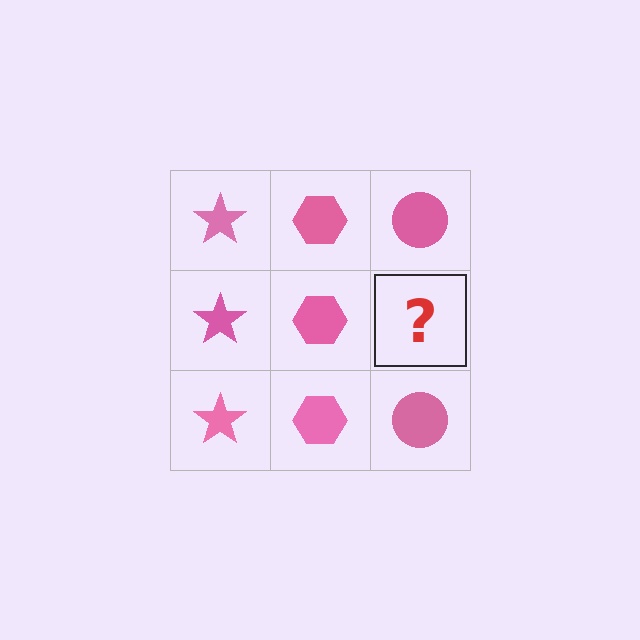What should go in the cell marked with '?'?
The missing cell should contain a pink circle.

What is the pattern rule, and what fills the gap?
The rule is that each column has a consistent shape. The gap should be filled with a pink circle.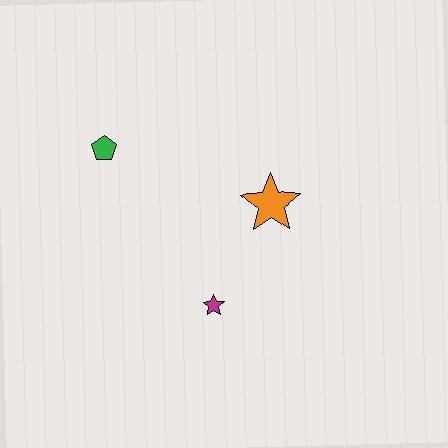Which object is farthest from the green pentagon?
The magenta star is farthest from the green pentagon.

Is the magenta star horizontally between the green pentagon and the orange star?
Yes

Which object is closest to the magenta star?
The orange star is closest to the magenta star.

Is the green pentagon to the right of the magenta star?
No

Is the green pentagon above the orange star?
Yes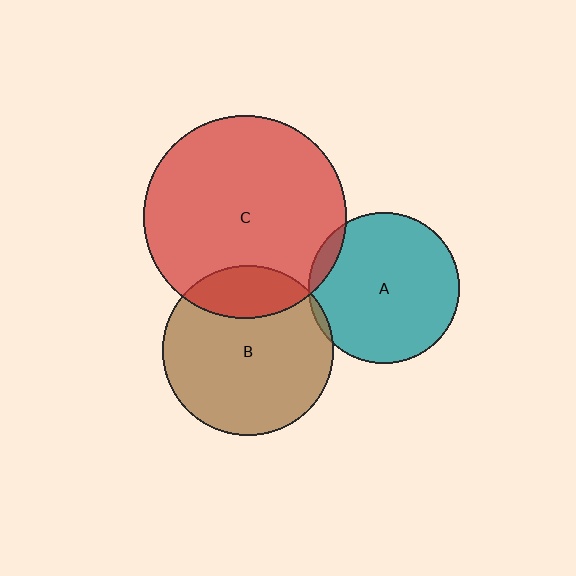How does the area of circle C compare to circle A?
Approximately 1.8 times.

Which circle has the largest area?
Circle C (red).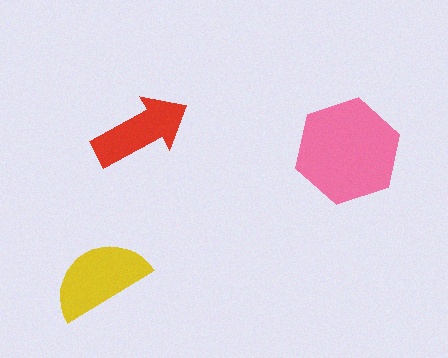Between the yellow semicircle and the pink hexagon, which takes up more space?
The pink hexagon.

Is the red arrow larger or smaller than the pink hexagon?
Smaller.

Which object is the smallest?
The red arrow.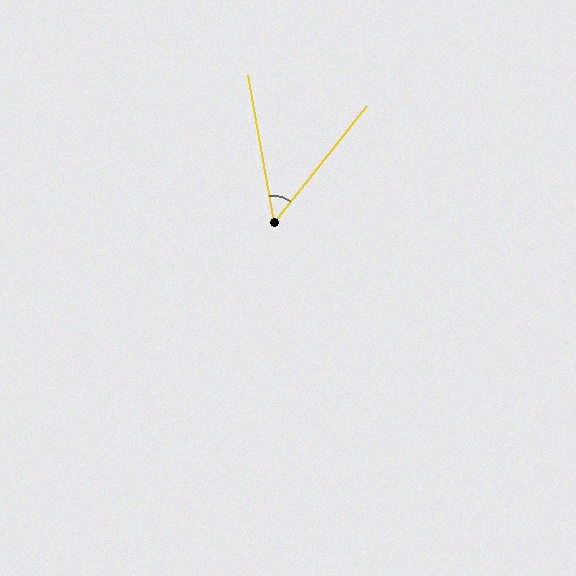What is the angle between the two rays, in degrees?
Approximately 48 degrees.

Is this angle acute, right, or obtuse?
It is acute.